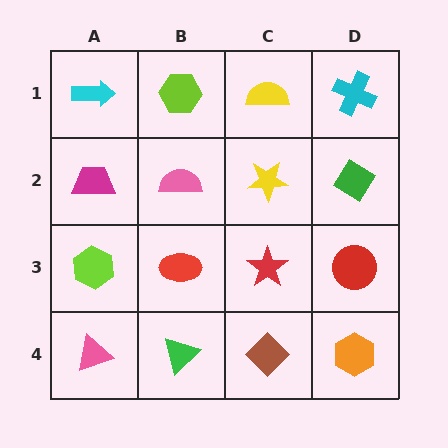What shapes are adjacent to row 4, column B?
A red ellipse (row 3, column B), a pink triangle (row 4, column A), a brown diamond (row 4, column C).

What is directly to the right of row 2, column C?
A green diamond.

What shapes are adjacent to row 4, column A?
A lime hexagon (row 3, column A), a green triangle (row 4, column B).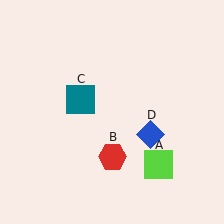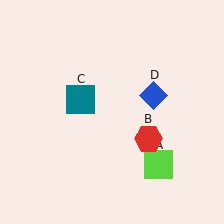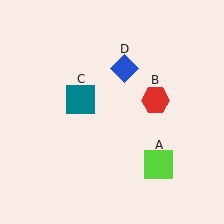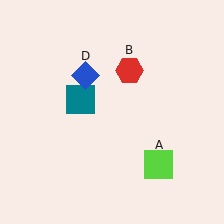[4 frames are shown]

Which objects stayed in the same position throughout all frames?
Lime square (object A) and teal square (object C) remained stationary.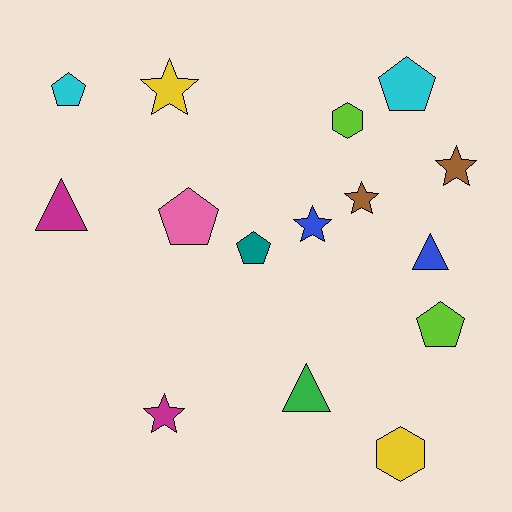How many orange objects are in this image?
There are no orange objects.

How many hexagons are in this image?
There are 2 hexagons.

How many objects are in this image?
There are 15 objects.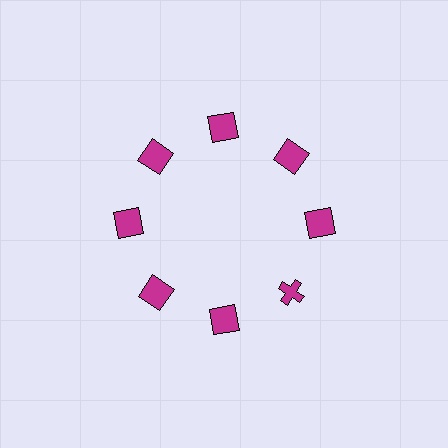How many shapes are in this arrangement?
There are 8 shapes arranged in a ring pattern.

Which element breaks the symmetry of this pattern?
The magenta cross at roughly the 4 o'clock position breaks the symmetry. All other shapes are magenta squares.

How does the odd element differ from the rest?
It has a different shape: cross instead of square.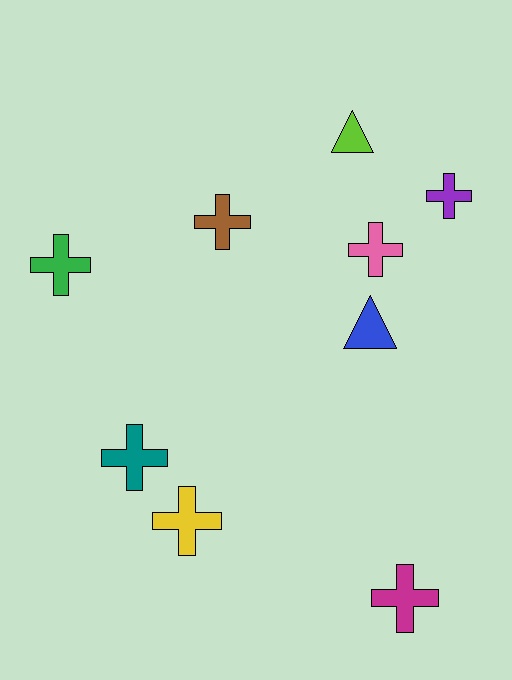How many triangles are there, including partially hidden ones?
There are 2 triangles.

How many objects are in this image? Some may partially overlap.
There are 9 objects.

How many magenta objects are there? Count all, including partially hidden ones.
There is 1 magenta object.